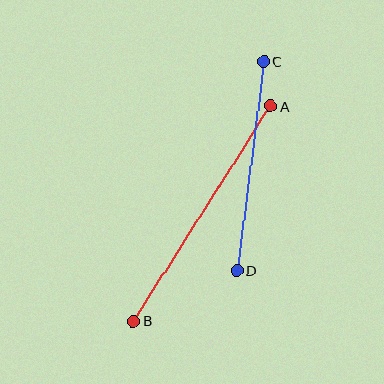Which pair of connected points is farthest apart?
Points A and B are farthest apart.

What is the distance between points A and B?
The distance is approximately 255 pixels.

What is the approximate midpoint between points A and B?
The midpoint is at approximately (202, 214) pixels.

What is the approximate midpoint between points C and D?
The midpoint is at approximately (250, 166) pixels.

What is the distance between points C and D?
The distance is approximately 211 pixels.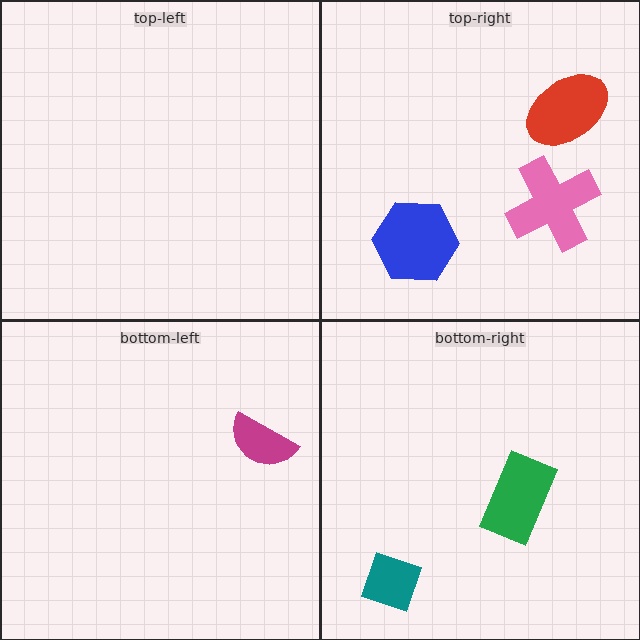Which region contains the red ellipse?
The top-right region.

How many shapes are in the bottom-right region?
2.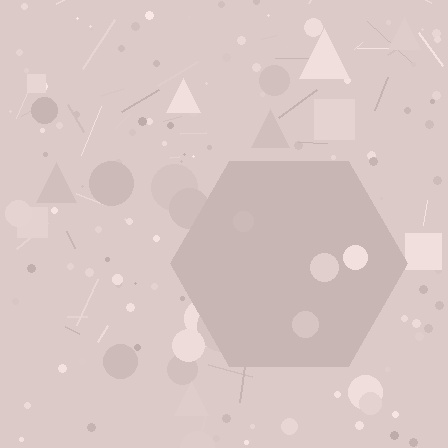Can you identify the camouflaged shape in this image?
The camouflaged shape is a hexagon.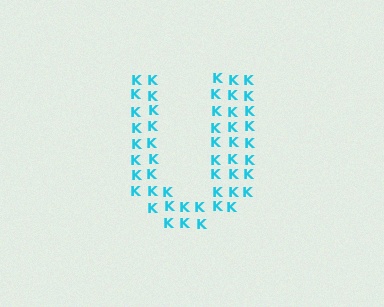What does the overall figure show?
The overall figure shows the letter U.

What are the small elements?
The small elements are letter K's.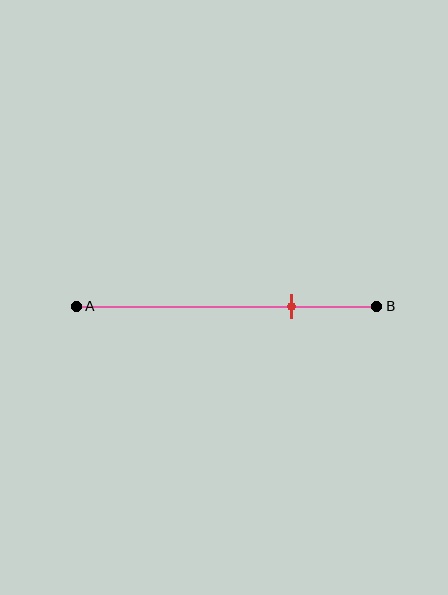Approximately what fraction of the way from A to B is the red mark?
The red mark is approximately 70% of the way from A to B.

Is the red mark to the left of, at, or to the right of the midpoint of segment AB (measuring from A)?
The red mark is to the right of the midpoint of segment AB.